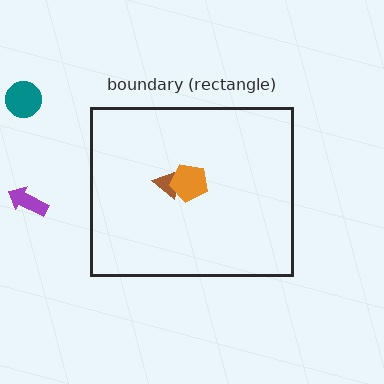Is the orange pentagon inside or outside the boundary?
Inside.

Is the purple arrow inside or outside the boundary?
Outside.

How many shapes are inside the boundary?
2 inside, 2 outside.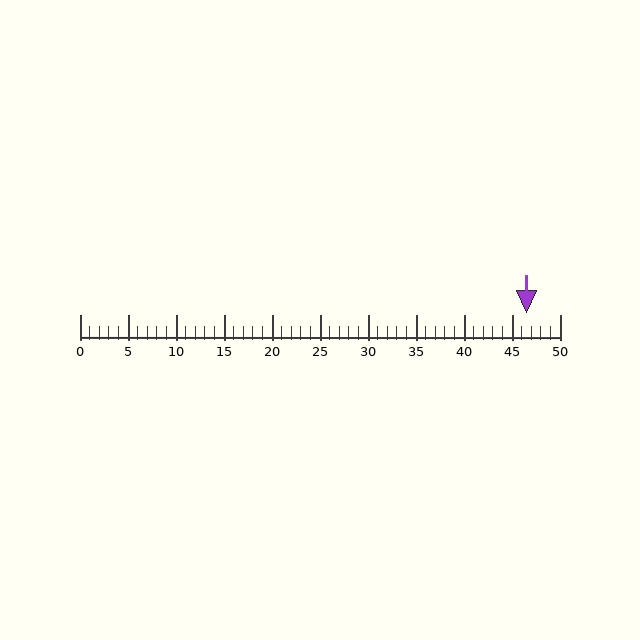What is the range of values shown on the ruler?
The ruler shows values from 0 to 50.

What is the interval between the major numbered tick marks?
The major tick marks are spaced 5 units apart.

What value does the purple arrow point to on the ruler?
The purple arrow points to approximately 46.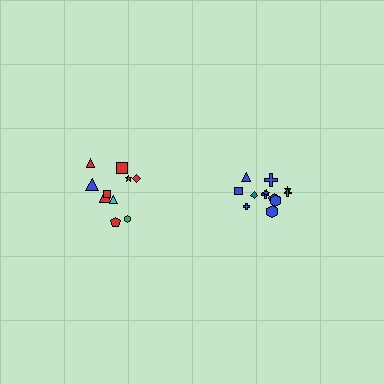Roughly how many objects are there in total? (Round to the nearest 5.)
Roughly 20 objects in total.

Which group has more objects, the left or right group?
The right group.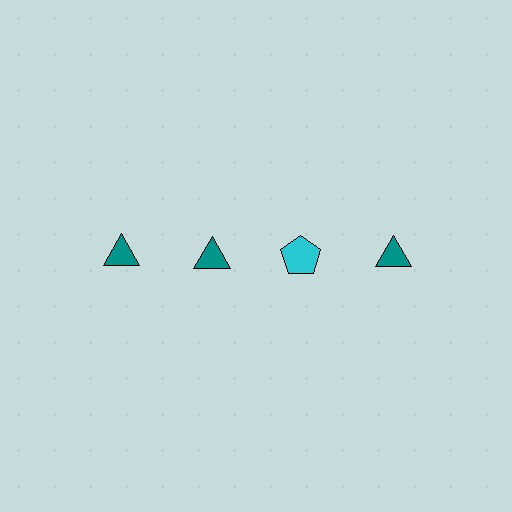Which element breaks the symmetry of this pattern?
The cyan pentagon in the top row, center column breaks the symmetry. All other shapes are teal triangles.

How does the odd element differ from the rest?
It differs in both color (cyan instead of teal) and shape (pentagon instead of triangle).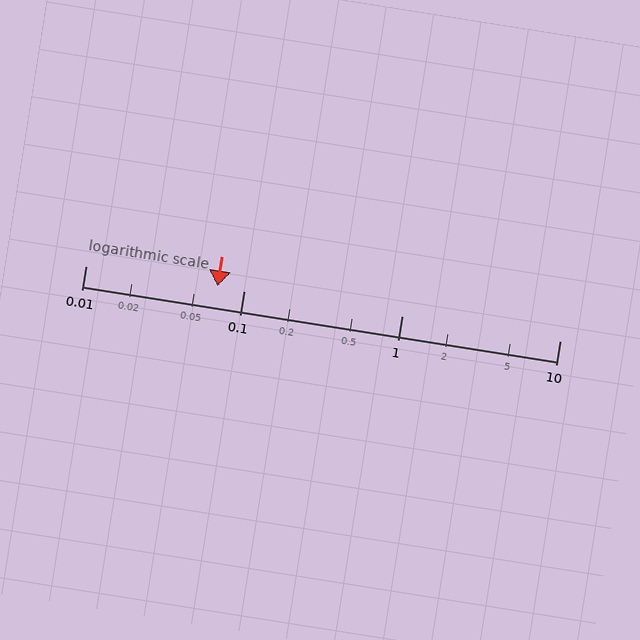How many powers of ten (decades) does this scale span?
The scale spans 3 decades, from 0.01 to 10.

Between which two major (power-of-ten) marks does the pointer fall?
The pointer is between 0.01 and 0.1.